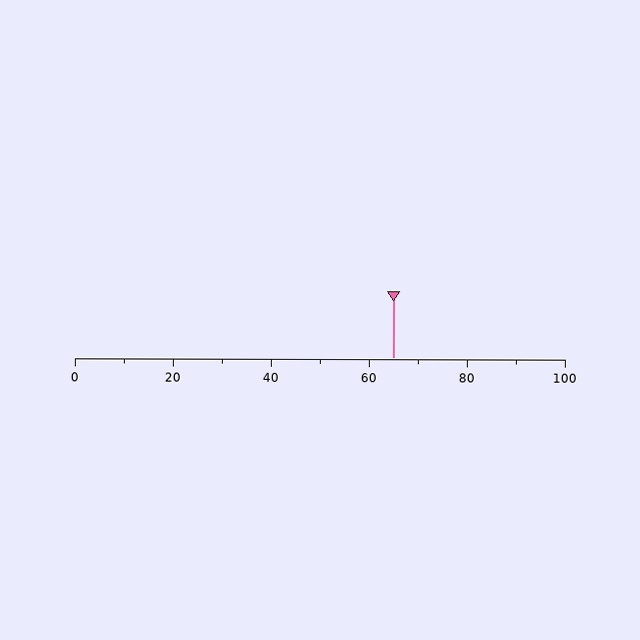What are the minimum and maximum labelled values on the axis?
The axis runs from 0 to 100.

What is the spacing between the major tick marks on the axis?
The major ticks are spaced 20 apart.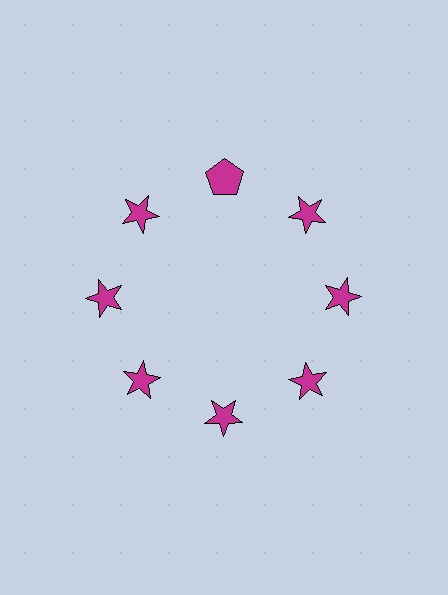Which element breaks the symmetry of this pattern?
The magenta pentagon at roughly the 12 o'clock position breaks the symmetry. All other shapes are magenta stars.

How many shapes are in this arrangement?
There are 8 shapes arranged in a ring pattern.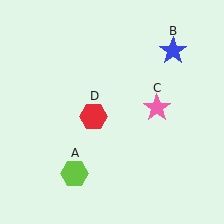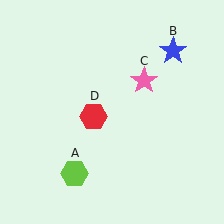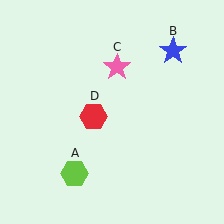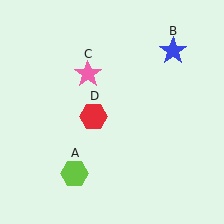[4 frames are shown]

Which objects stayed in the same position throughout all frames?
Lime hexagon (object A) and blue star (object B) and red hexagon (object D) remained stationary.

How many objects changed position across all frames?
1 object changed position: pink star (object C).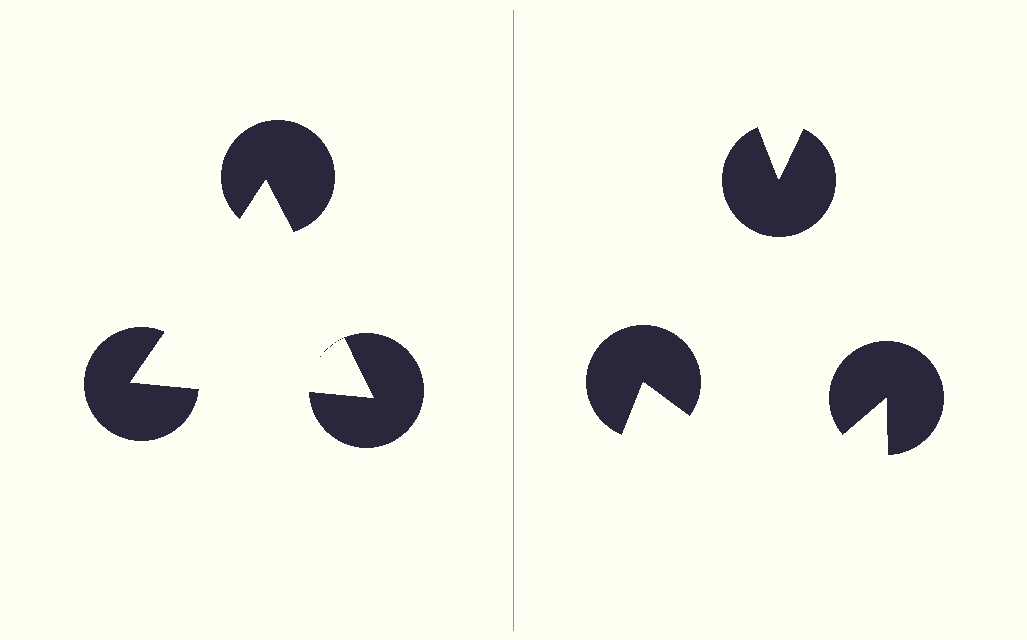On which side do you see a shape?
An illusory triangle appears on the left side. On the right side the wedge cuts are rotated, so no coherent shape forms.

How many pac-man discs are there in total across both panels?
6 — 3 on each side.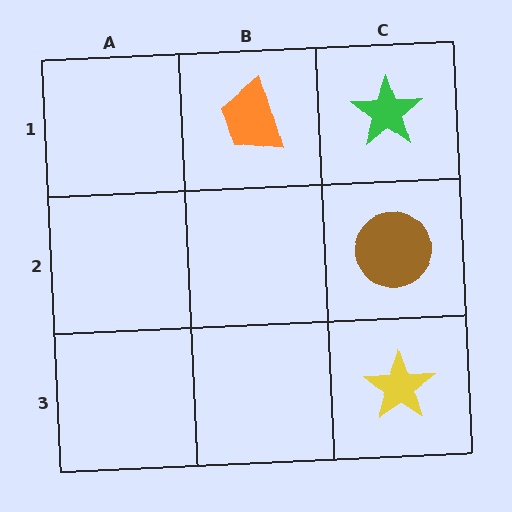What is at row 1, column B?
An orange trapezoid.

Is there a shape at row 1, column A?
No, that cell is empty.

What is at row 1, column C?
A green star.